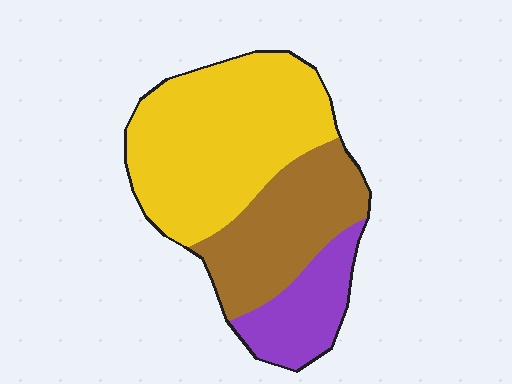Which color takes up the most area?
Yellow, at roughly 50%.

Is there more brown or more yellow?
Yellow.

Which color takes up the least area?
Purple, at roughly 20%.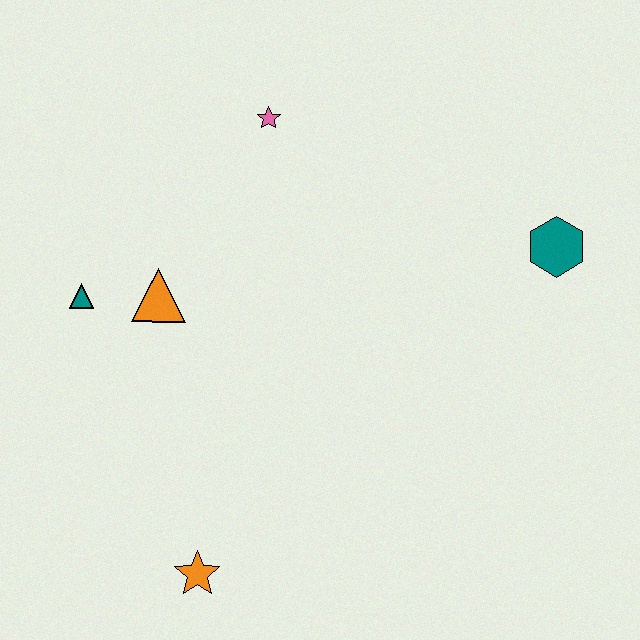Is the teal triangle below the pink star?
Yes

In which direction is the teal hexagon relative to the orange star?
The teal hexagon is to the right of the orange star.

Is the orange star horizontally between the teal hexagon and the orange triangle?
Yes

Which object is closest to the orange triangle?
The teal triangle is closest to the orange triangle.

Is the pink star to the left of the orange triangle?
No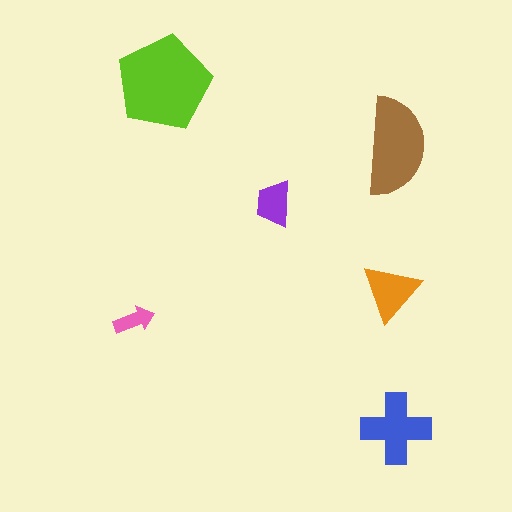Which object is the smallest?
The pink arrow.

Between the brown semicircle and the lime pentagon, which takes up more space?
The lime pentagon.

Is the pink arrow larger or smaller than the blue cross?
Smaller.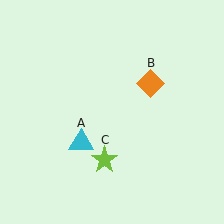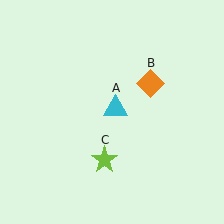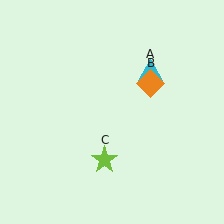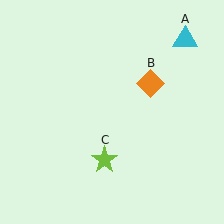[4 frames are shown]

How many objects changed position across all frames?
1 object changed position: cyan triangle (object A).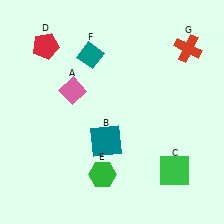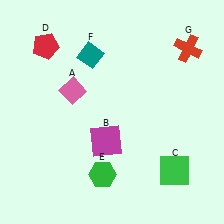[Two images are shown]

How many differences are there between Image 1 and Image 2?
There is 1 difference between the two images.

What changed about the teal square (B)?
In Image 1, B is teal. In Image 2, it changed to magenta.